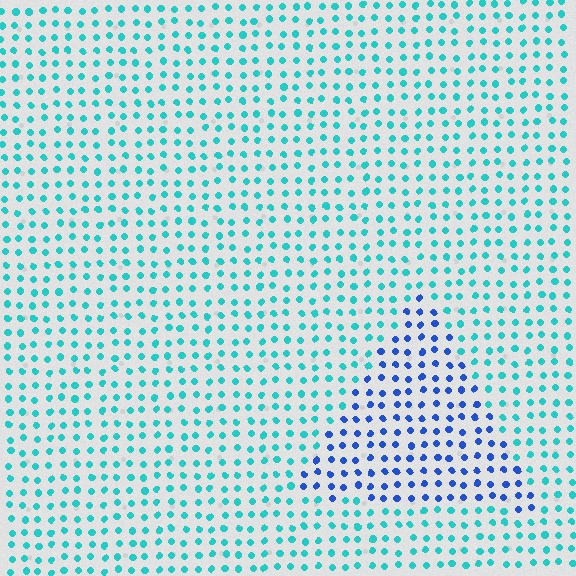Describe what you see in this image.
The image is filled with small cyan elements in a uniform arrangement. A triangle-shaped region is visible where the elements are tinted to a slightly different hue, forming a subtle color boundary.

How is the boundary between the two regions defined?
The boundary is defined purely by a slight shift in hue (about 47 degrees). Spacing, size, and orientation are identical on both sides.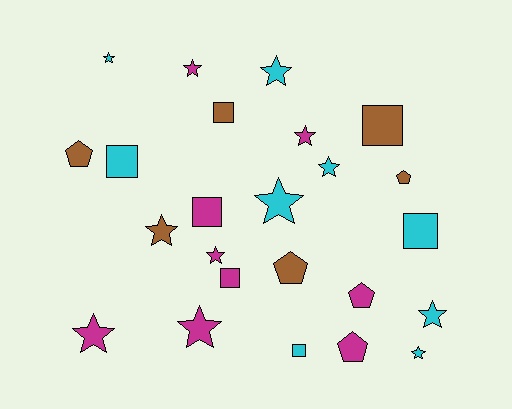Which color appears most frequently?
Cyan, with 9 objects.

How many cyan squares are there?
There are 3 cyan squares.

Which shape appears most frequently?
Star, with 12 objects.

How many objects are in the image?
There are 24 objects.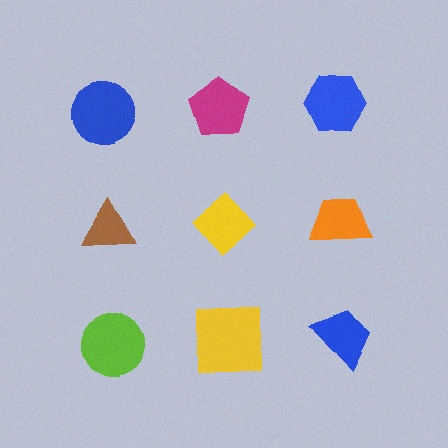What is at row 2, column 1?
A brown triangle.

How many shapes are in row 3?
3 shapes.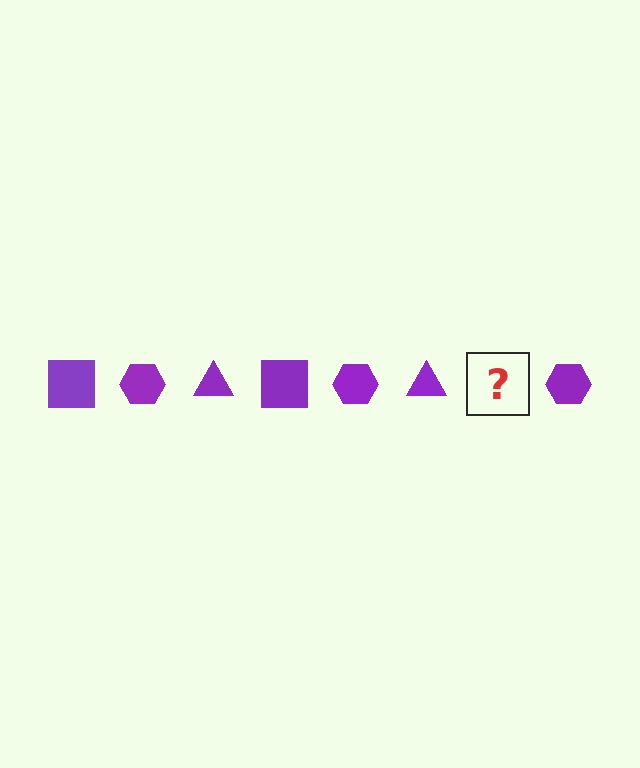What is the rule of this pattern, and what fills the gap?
The rule is that the pattern cycles through square, hexagon, triangle shapes in purple. The gap should be filled with a purple square.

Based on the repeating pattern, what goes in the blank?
The blank should be a purple square.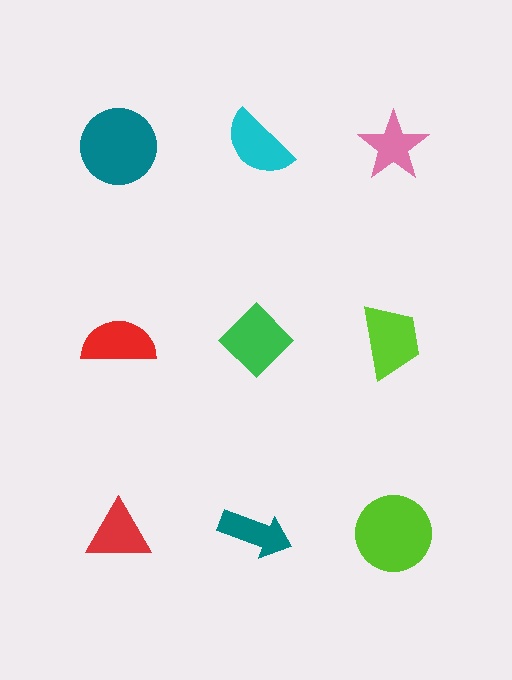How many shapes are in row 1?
3 shapes.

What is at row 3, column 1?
A red triangle.